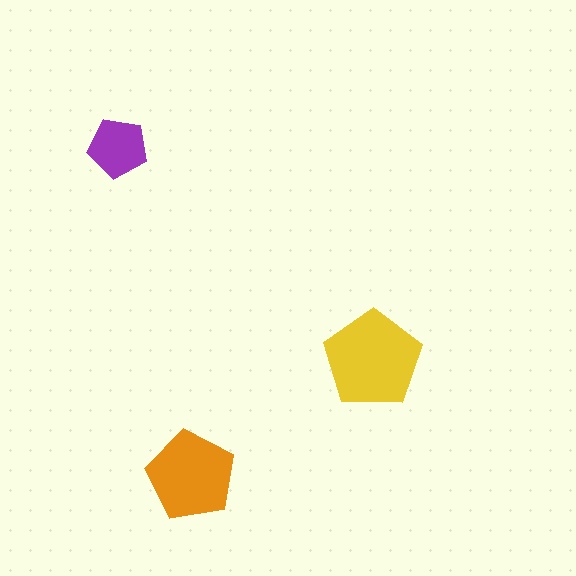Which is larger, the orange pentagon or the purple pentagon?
The orange one.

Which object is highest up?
The purple pentagon is topmost.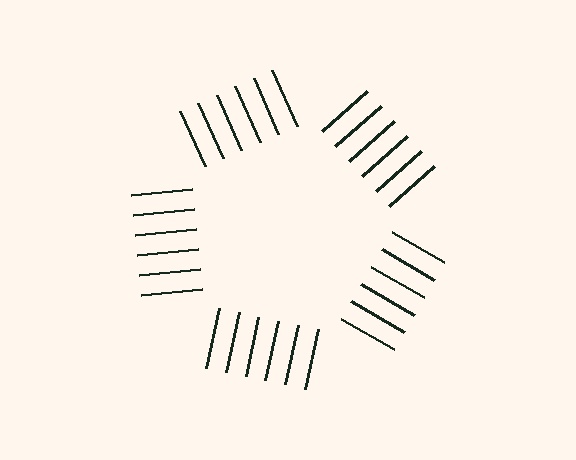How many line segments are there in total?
30 — 6 along each of the 5 edges.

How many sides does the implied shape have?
5 sides — the line-ends trace a pentagon.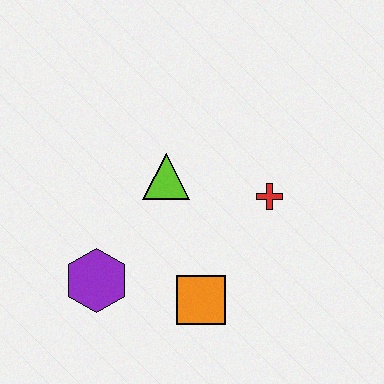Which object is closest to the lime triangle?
The red cross is closest to the lime triangle.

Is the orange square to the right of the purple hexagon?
Yes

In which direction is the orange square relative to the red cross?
The orange square is below the red cross.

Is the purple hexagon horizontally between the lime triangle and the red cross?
No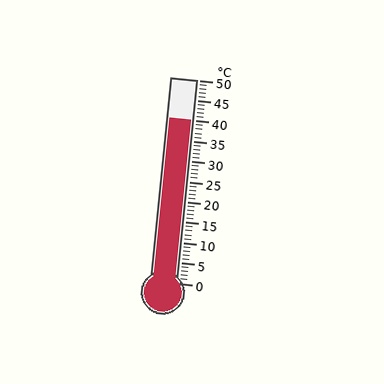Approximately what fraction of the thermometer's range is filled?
The thermometer is filled to approximately 80% of its range.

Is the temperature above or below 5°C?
The temperature is above 5°C.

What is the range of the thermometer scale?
The thermometer scale ranges from 0°C to 50°C.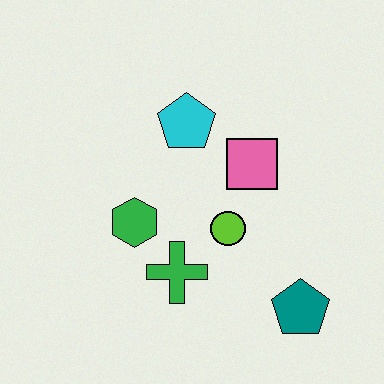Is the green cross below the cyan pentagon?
Yes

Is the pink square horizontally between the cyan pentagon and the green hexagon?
No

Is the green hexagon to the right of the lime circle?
No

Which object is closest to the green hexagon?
The green cross is closest to the green hexagon.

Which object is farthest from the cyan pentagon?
The teal pentagon is farthest from the cyan pentagon.